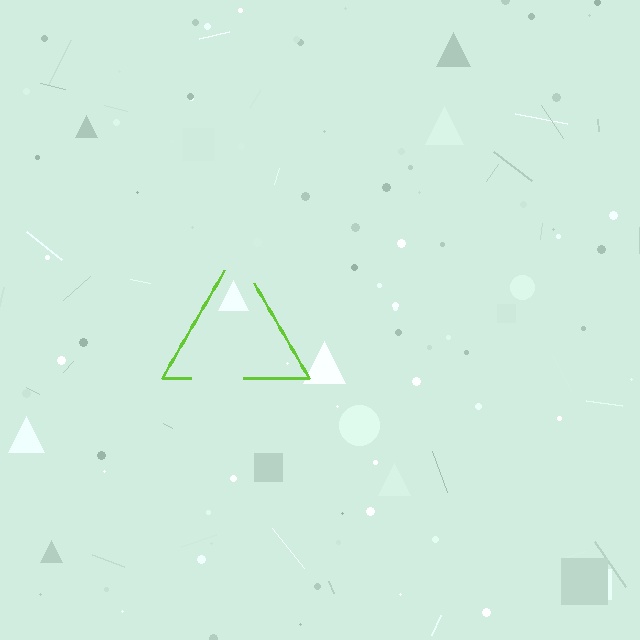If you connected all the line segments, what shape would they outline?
They would outline a triangle.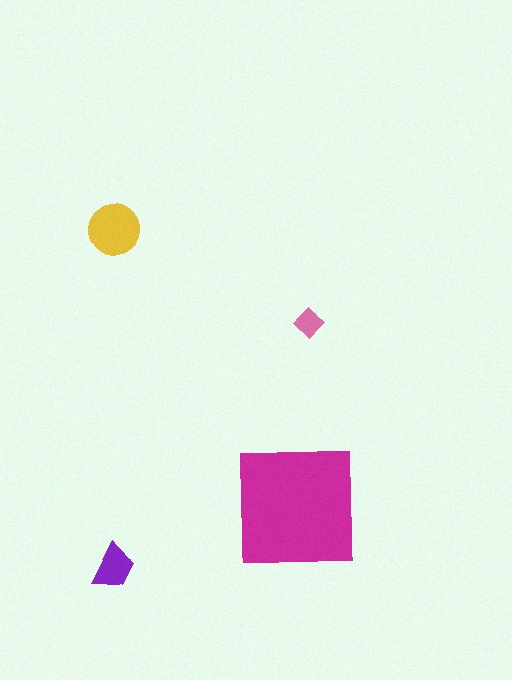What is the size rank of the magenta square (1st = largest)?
1st.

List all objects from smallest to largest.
The pink diamond, the purple trapezoid, the yellow circle, the magenta square.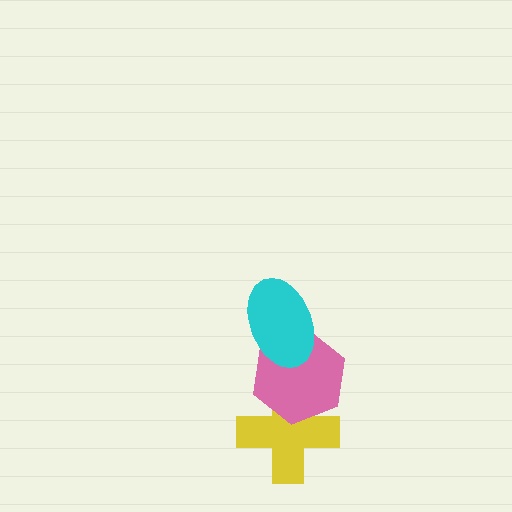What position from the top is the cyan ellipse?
The cyan ellipse is 1st from the top.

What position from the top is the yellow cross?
The yellow cross is 3rd from the top.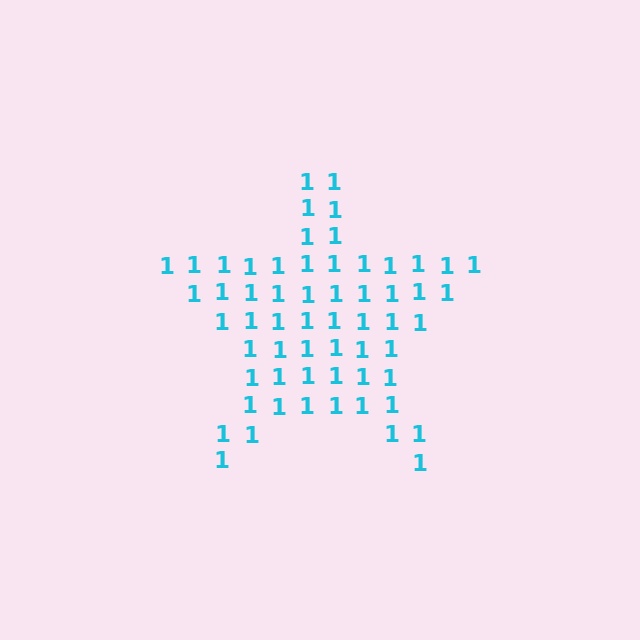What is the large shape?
The large shape is a star.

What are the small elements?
The small elements are digit 1's.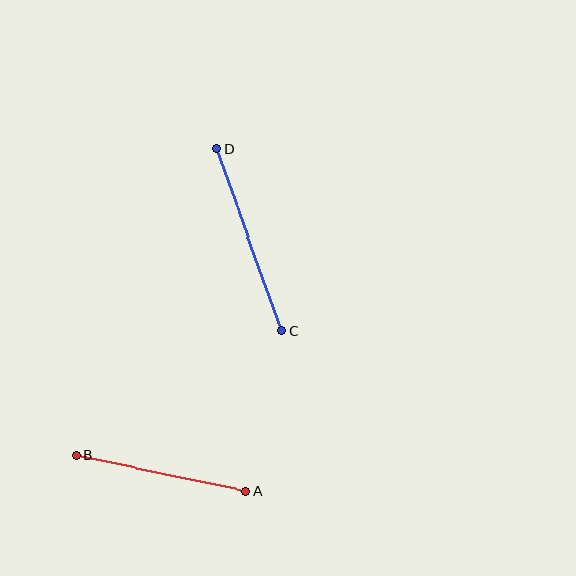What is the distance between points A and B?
The distance is approximately 173 pixels.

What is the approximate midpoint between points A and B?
The midpoint is at approximately (161, 473) pixels.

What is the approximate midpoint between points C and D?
The midpoint is at approximately (249, 240) pixels.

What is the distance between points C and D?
The distance is approximately 192 pixels.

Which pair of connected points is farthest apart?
Points C and D are farthest apart.